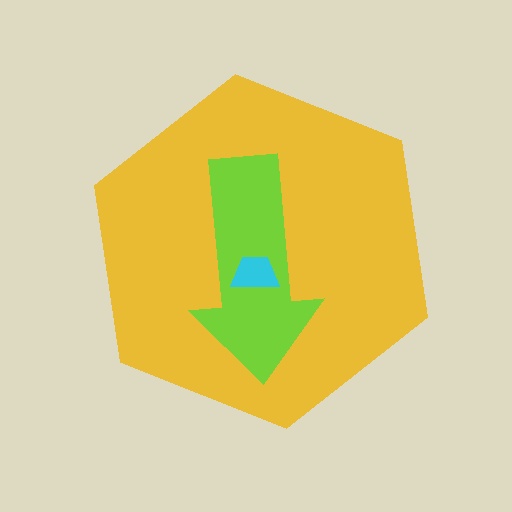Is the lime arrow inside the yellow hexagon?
Yes.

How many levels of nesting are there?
3.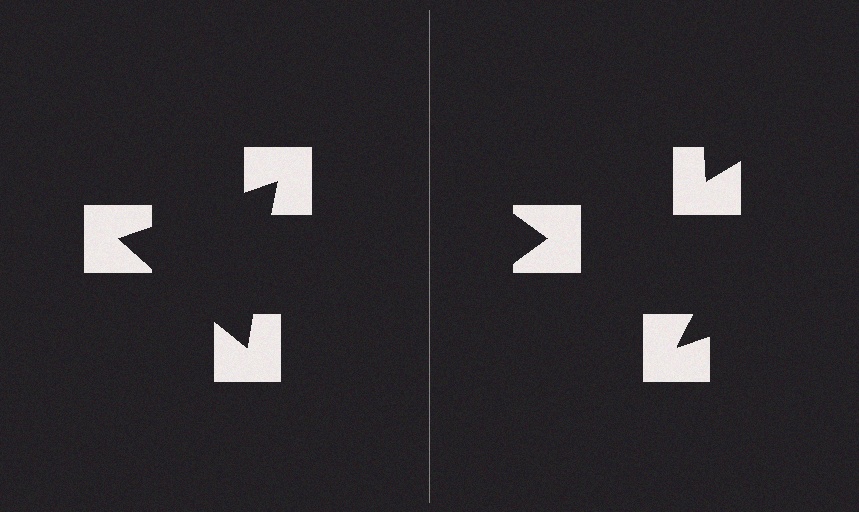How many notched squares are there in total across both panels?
6 — 3 on each side.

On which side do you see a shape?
An illusory triangle appears on the left side. On the right side the wedge cuts are rotated, so no coherent shape forms.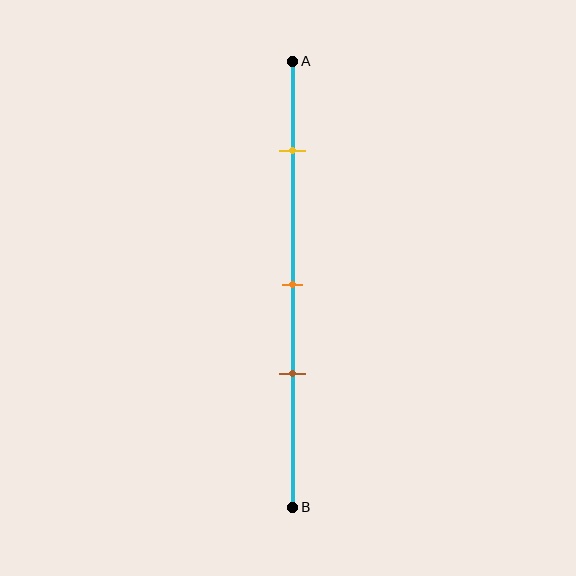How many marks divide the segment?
There are 3 marks dividing the segment.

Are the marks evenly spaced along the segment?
No, the marks are not evenly spaced.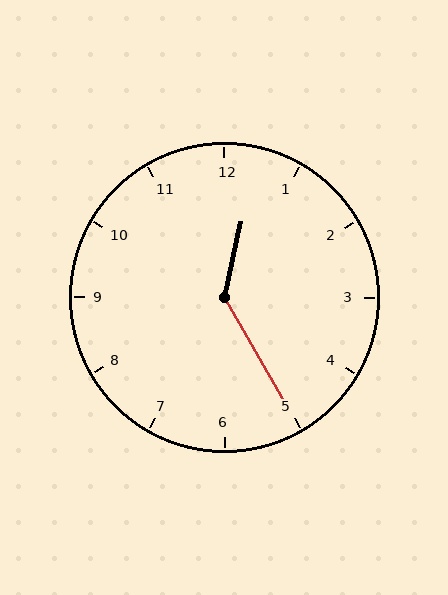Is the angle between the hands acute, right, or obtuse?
It is obtuse.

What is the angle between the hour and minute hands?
Approximately 138 degrees.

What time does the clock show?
12:25.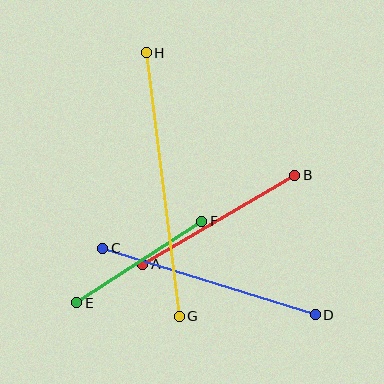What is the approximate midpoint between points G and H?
The midpoint is at approximately (163, 185) pixels.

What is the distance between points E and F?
The distance is approximately 150 pixels.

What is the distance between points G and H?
The distance is approximately 266 pixels.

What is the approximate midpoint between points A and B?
The midpoint is at approximately (219, 220) pixels.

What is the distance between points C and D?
The distance is approximately 223 pixels.